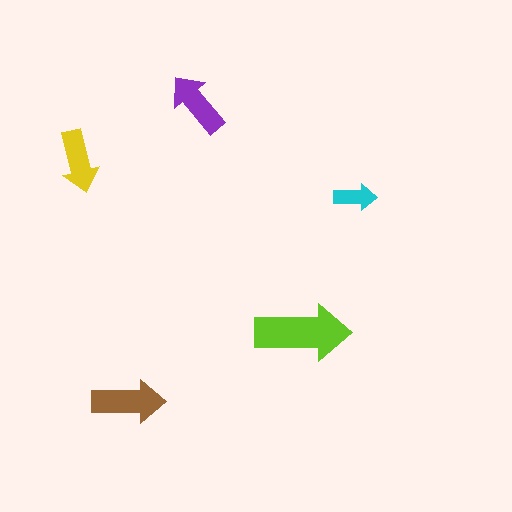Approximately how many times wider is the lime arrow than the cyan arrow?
About 2 times wider.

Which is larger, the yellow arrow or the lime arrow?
The lime one.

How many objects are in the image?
There are 5 objects in the image.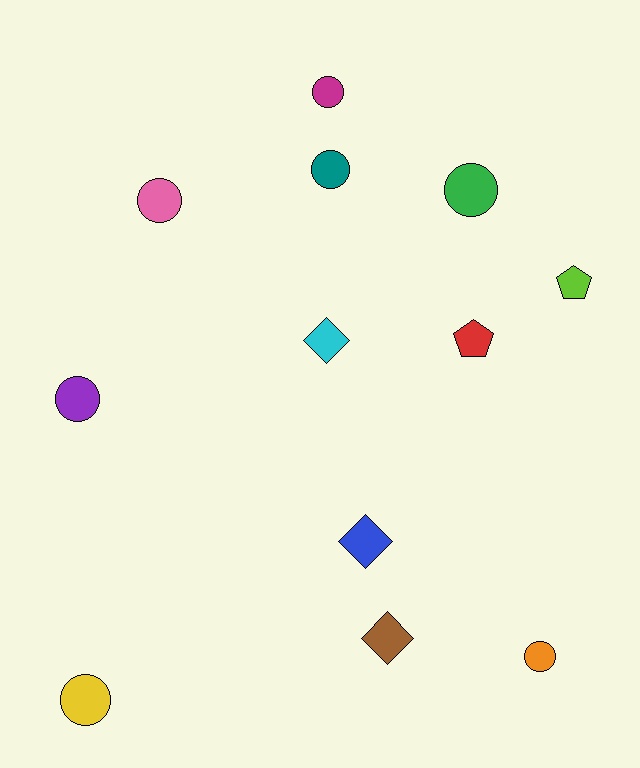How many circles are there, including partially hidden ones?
There are 7 circles.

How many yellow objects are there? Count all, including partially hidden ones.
There is 1 yellow object.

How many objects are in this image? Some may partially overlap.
There are 12 objects.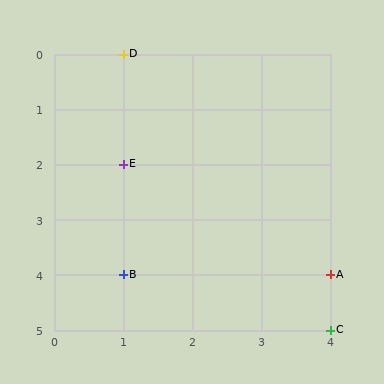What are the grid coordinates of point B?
Point B is at grid coordinates (1, 4).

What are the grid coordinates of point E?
Point E is at grid coordinates (1, 2).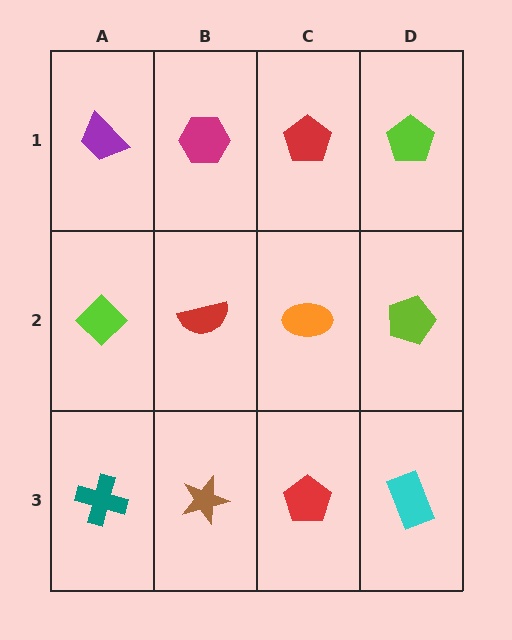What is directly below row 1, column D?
A lime pentagon.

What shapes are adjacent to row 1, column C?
An orange ellipse (row 2, column C), a magenta hexagon (row 1, column B), a lime pentagon (row 1, column D).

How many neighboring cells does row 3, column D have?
2.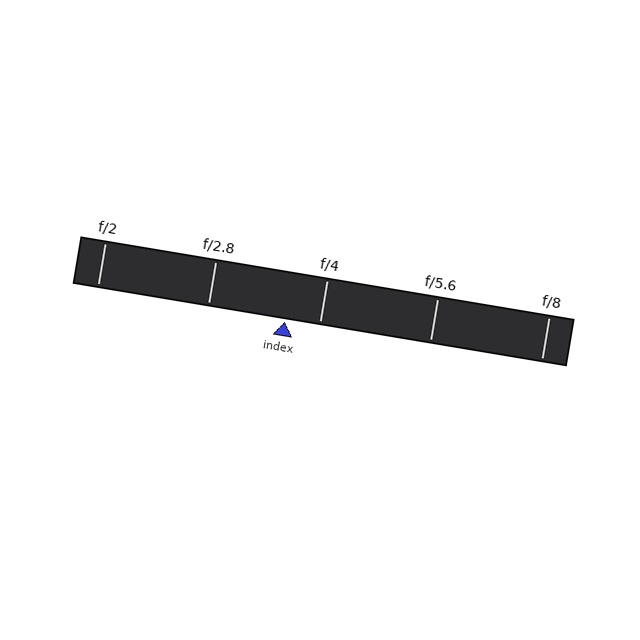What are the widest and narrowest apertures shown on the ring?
The widest aperture shown is f/2 and the narrowest is f/8.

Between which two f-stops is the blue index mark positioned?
The index mark is between f/2.8 and f/4.